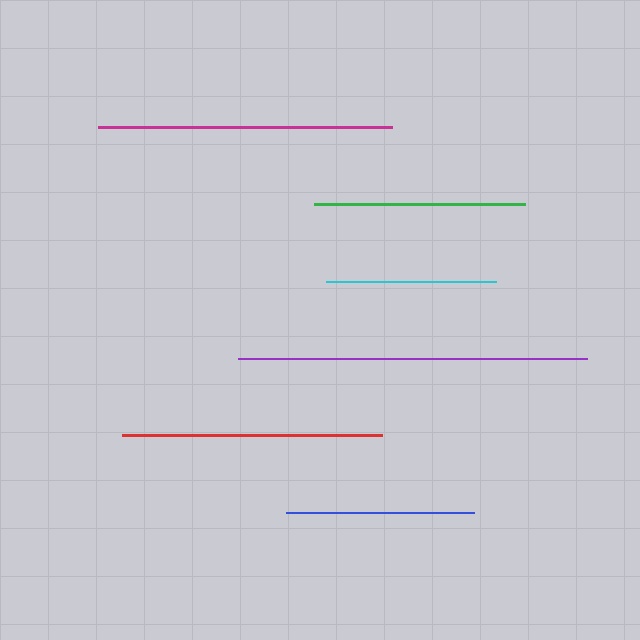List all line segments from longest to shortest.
From longest to shortest: purple, magenta, red, green, blue, cyan.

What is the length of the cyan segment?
The cyan segment is approximately 170 pixels long.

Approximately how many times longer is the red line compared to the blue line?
The red line is approximately 1.4 times the length of the blue line.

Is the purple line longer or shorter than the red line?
The purple line is longer than the red line.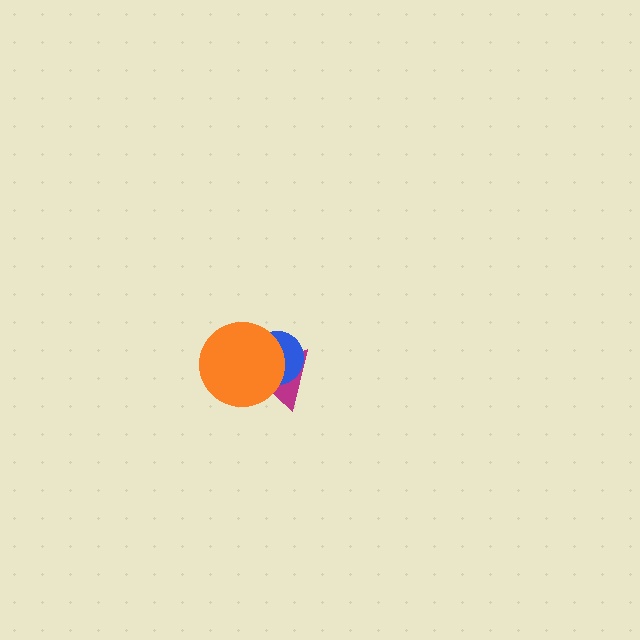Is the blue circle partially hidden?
Yes, it is partially covered by another shape.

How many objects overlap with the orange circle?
2 objects overlap with the orange circle.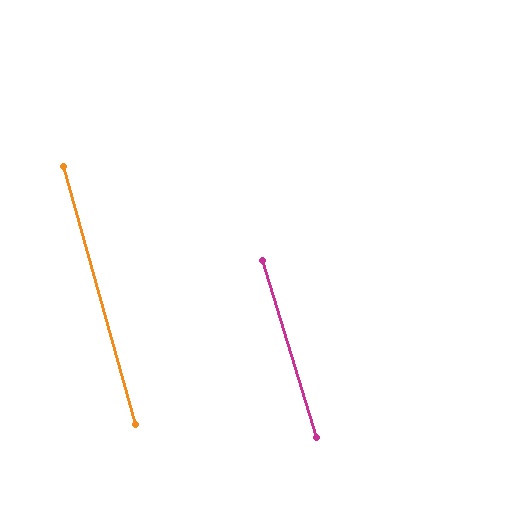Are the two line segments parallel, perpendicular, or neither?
Parallel — their directions differ by only 1.1°.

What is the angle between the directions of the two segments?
Approximately 1 degree.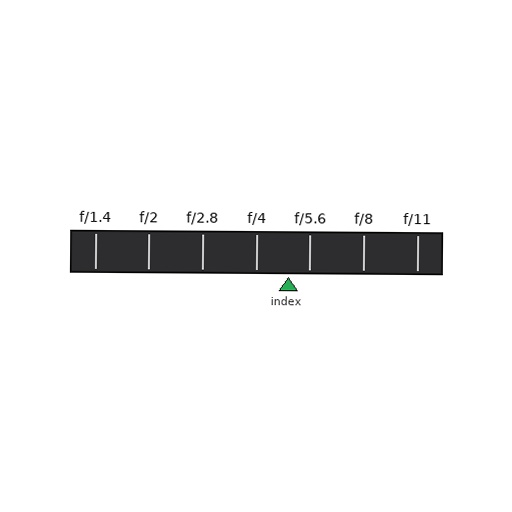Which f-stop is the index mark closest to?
The index mark is closest to f/5.6.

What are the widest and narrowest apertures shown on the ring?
The widest aperture shown is f/1.4 and the narrowest is f/11.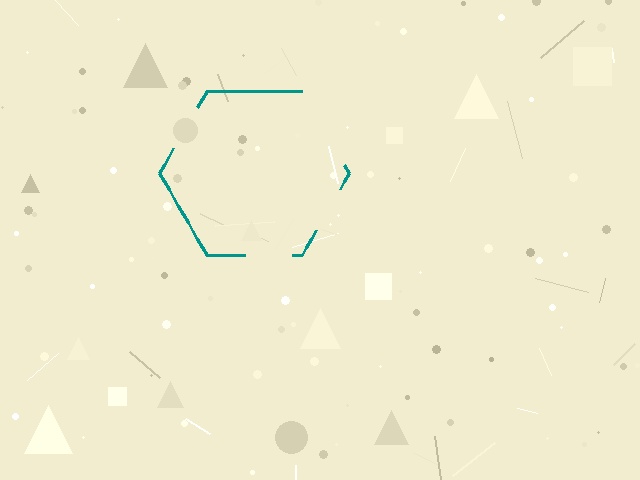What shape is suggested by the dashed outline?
The dashed outline suggests a hexagon.